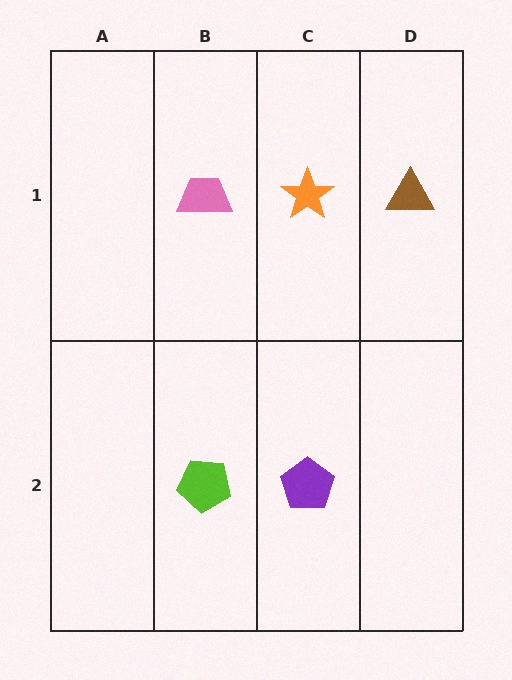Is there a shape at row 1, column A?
No, that cell is empty.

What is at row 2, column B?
A lime pentagon.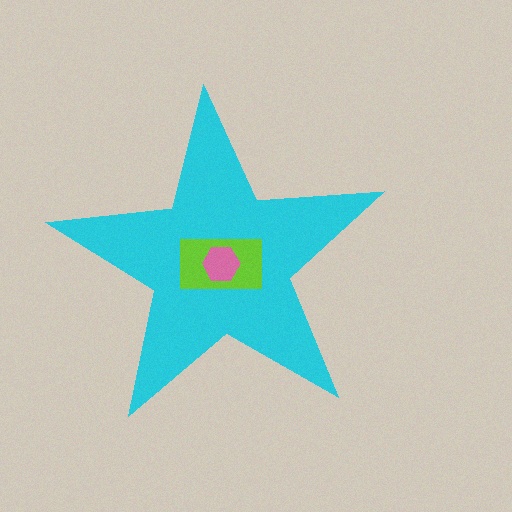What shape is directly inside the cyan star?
The lime rectangle.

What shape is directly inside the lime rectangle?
The pink hexagon.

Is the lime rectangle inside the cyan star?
Yes.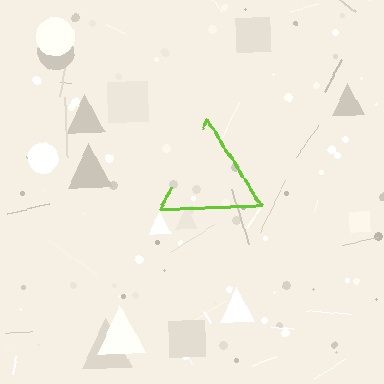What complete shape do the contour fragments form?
The contour fragments form a triangle.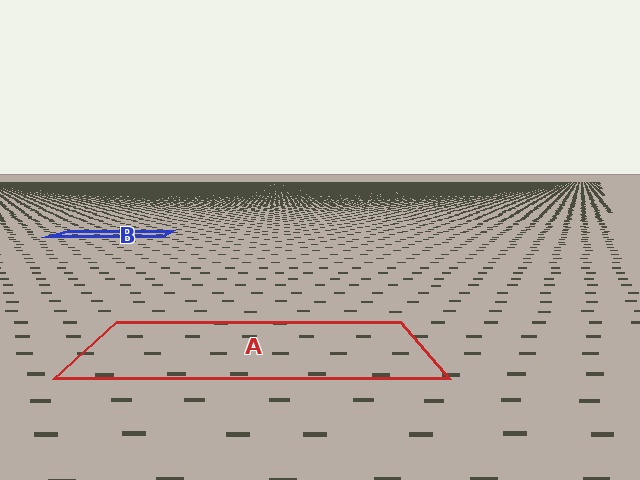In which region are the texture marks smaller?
The texture marks are smaller in region B, because it is farther away.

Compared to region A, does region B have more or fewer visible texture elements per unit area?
Region B has more texture elements per unit area — they are packed more densely because it is farther away.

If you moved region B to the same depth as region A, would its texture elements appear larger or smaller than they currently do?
They would appear larger. At a closer depth, the same texture elements are projected at a bigger on-screen size.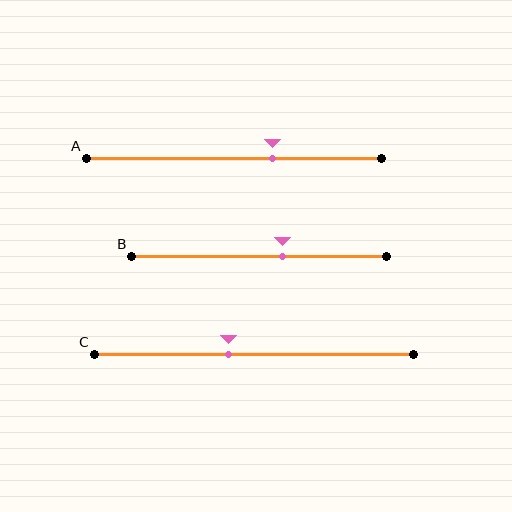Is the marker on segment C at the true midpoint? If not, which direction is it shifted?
No, the marker on segment C is shifted to the left by about 8% of the segment length.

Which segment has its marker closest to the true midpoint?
Segment C has its marker closest to the true midpoint.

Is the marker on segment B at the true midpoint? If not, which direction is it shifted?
No, the marker on segment B is shifted to the right by about 9% of the segment length.